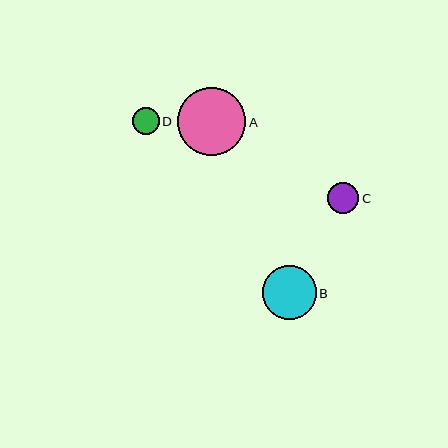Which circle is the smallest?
Circle D is the smallest with a size of approximately 27 pixels.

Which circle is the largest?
Circle A is the largest with a size of approximately 68 pixels.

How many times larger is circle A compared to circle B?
Circle A is approximately 1.3 times the size of circle B.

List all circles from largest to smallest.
From largest to smallest: A, B, C, D.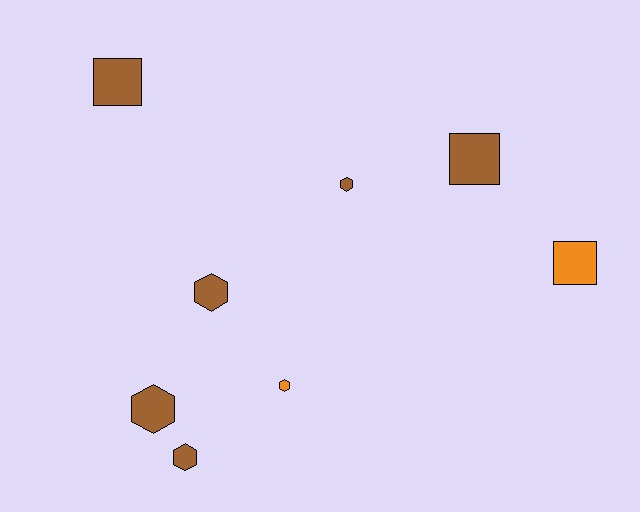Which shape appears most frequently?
Hexagon, with 5 objects.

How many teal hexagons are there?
There are no teal hexagons.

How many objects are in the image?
There are 8 objects.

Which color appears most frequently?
Brown, with 6 objects.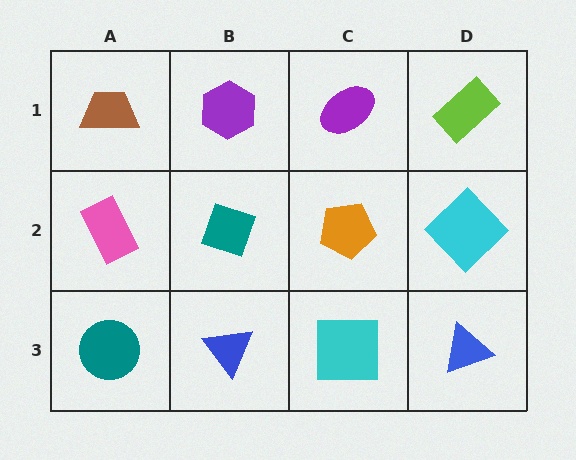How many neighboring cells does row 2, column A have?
3.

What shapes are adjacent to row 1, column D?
A cyan diamond (row 2, column D), a purple ellipse (row 1, column C).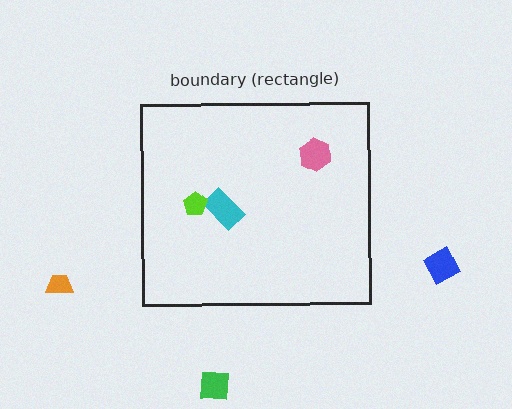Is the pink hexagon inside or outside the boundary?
Inside.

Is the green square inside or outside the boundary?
Outside.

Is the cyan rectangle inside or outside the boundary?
Inside.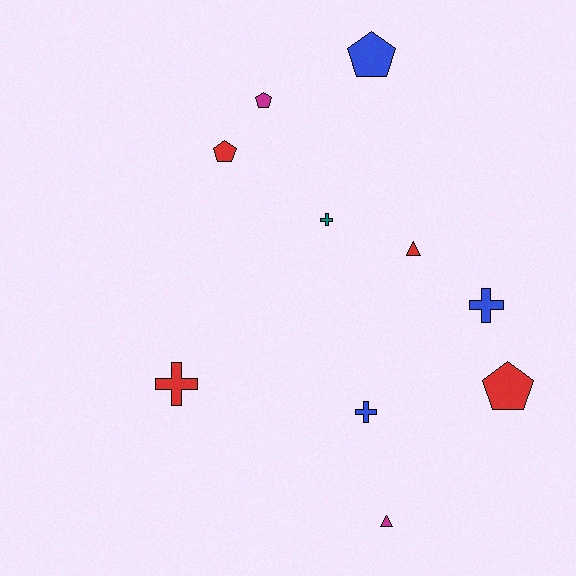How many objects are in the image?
There are 10 objects.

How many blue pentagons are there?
There is 1 blue pentagon.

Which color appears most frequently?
Red, with 4 objects.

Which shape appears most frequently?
Cross, with 4 objects.